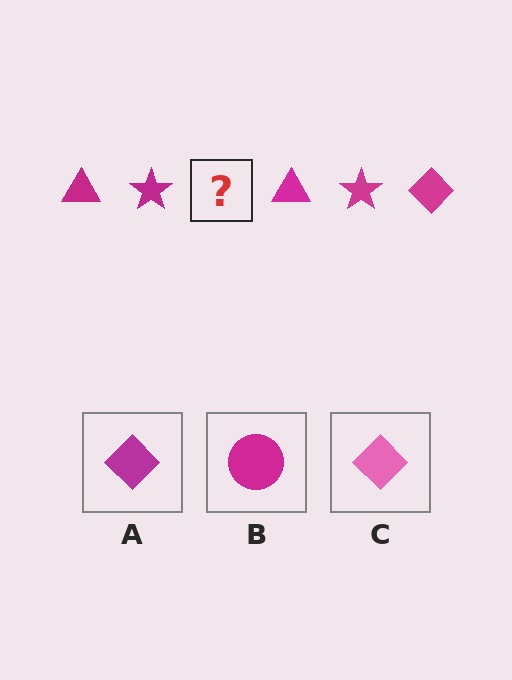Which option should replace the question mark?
Option A.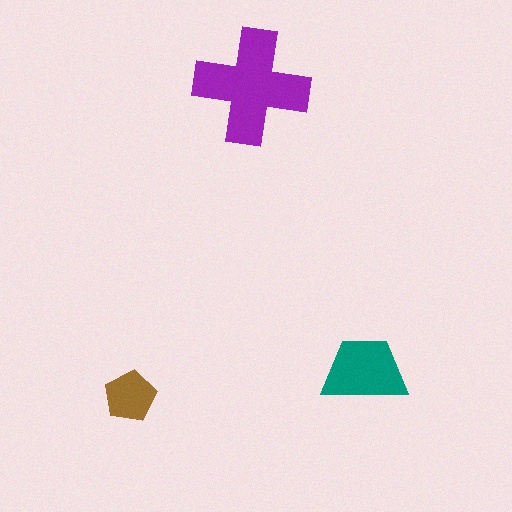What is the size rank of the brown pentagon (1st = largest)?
3rd.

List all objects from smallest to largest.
The brown pentagon, the teal trapezoid, the purple cross.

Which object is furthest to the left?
The brown pentagon is leftmost.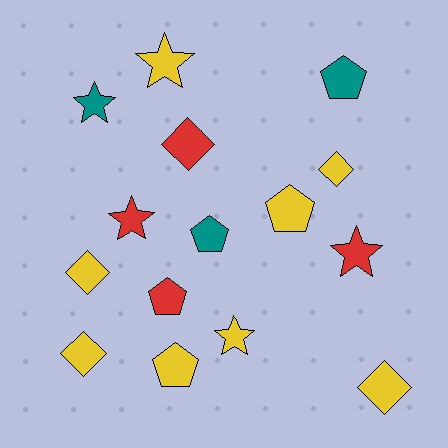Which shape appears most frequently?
Diamond, with 5 objects.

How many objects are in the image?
There are 15 objects.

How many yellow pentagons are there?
There are 2 yellow pentagons.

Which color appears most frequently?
Yellow, with 8 objects.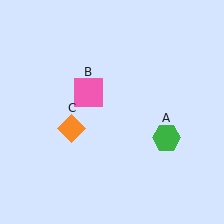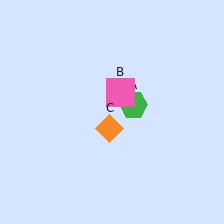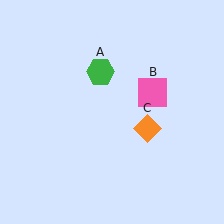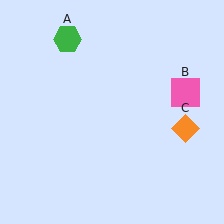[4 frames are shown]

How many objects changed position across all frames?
3 objects changed position: green hexagon (object A), pink square (object B), orange diamond (object C).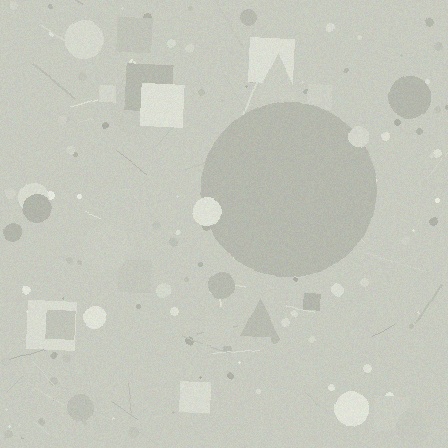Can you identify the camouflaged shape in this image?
The camouflaged shape is a circle.